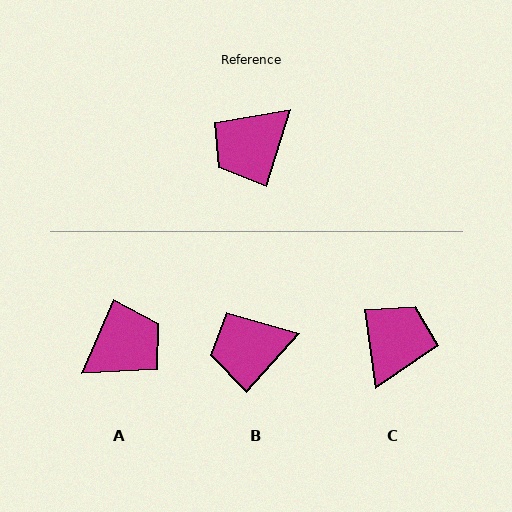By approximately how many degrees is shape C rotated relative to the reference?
Approximately 155 degrees clockwise.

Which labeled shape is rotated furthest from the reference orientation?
A, about 173 degrees away.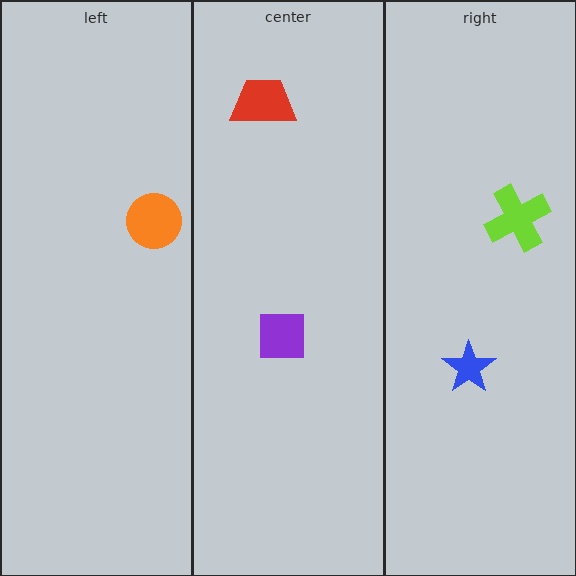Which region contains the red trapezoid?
The center region.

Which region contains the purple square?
The center region.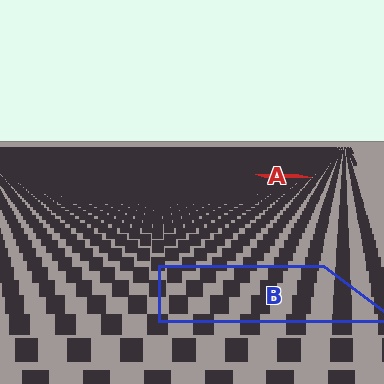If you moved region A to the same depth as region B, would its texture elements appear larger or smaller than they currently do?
They would appear larger. At a closer depth, the same texture elements are projected at a bigger on-screen size.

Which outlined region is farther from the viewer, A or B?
Region A is farther from the viewer — the texture elements inside it appear smaller and more densely packed.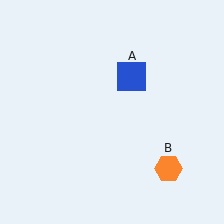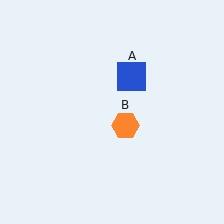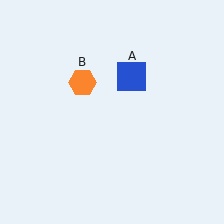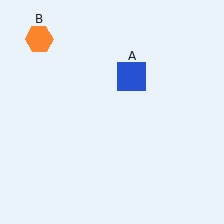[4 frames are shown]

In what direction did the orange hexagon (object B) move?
The orange hexagon (object B) moved up and to the left.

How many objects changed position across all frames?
1 object changed position: orange hexagon (object B).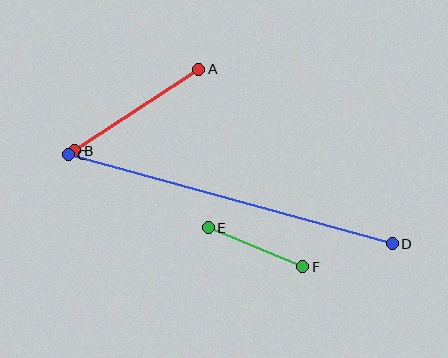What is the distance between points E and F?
The distance is approximately 102 pixels.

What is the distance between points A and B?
The distance is approximately 148 pixels.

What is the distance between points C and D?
The distance is approximately 336 pixels.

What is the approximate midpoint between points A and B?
The midpoint is at approximately (137, 110) pixels.